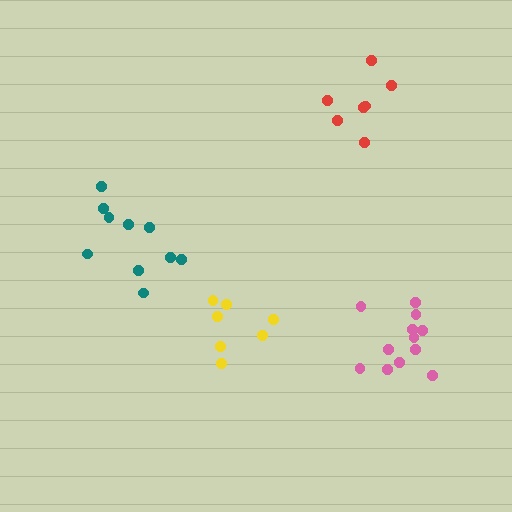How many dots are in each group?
Group 1: 7 dots, Group 2: 10 dots, Group 3: 12 dots, Group 4: 7 dots (36 total).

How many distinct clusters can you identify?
There are 4 distinct clusters.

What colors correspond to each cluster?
The clusters are colored: yellow, teal, pink, red.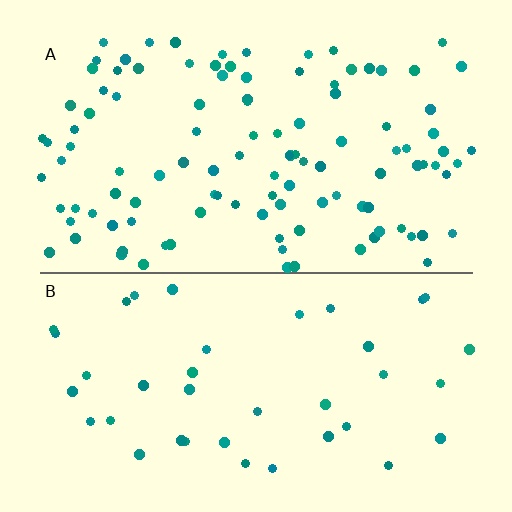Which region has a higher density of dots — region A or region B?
A (the top).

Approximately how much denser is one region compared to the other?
Approximately 2.8× — region A over region B.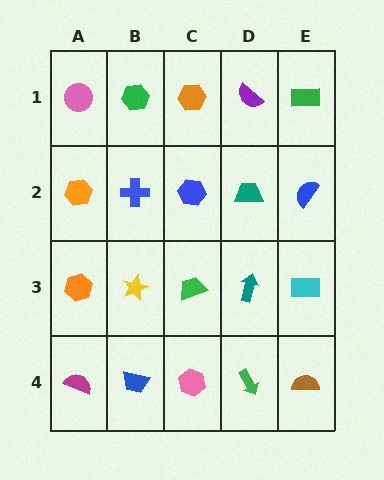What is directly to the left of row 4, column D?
A pink hexagon.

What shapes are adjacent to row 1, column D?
A teal trapezoid (row 2, column D), an orange hexagon (row 1, column C), a green rectangle (row 1, column E).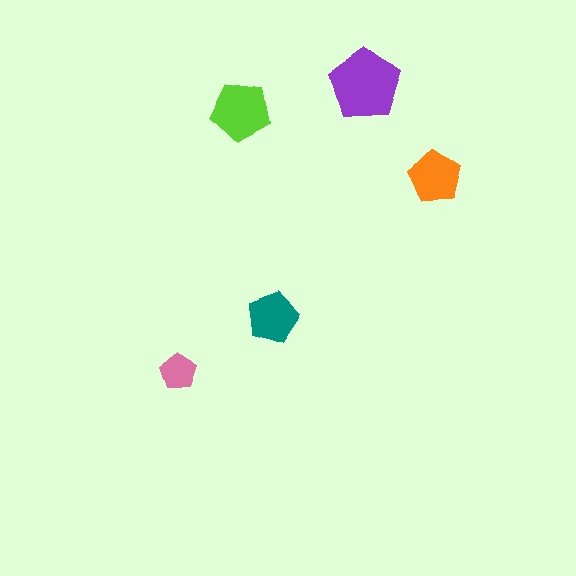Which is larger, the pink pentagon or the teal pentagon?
The teal one.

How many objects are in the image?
There are 5 objects in the image.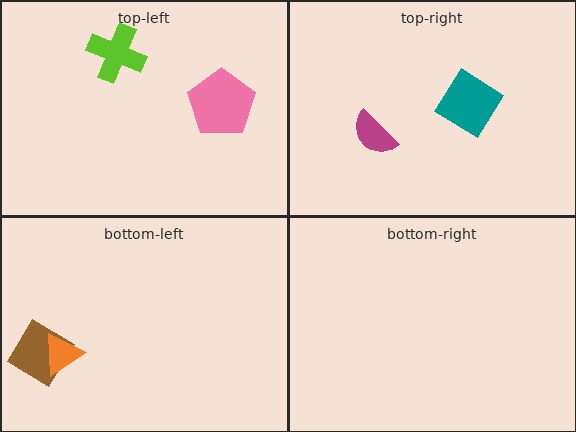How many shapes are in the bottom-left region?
2.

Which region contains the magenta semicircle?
The top-right region.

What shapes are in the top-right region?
The teal diamond, the magenta semicircle.